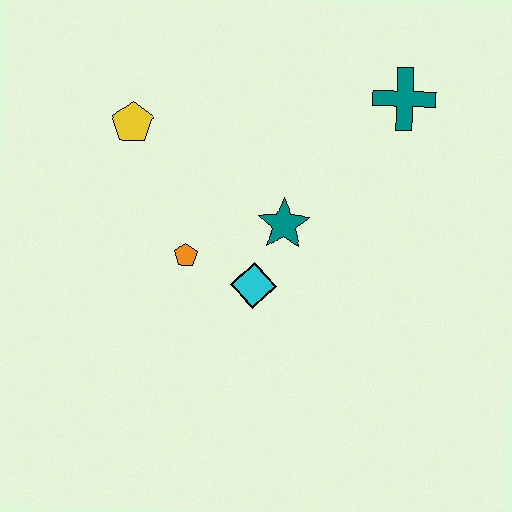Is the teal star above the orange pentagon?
Yes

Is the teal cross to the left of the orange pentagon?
No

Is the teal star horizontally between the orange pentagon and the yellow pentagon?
No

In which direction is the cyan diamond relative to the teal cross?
The cyan diamond is below the teal cross.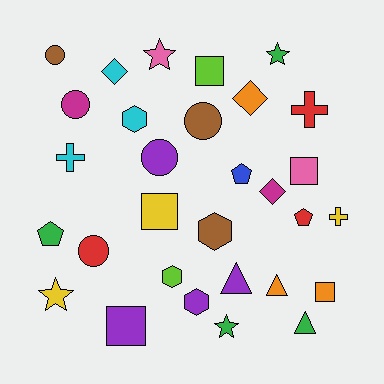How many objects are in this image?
There are 30 objects.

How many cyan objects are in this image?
There are 3 cyan objects.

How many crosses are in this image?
There are 3 crosses.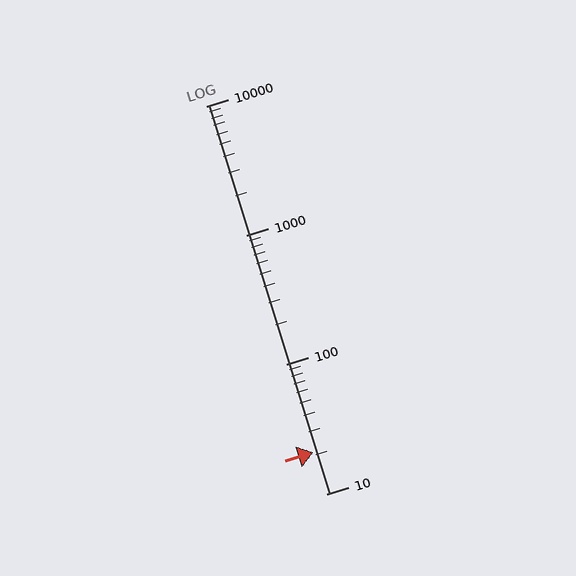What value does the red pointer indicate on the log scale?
The pointer indicates approximately 21.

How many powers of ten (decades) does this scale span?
The scale spans 3 decades, from 10 to 10000.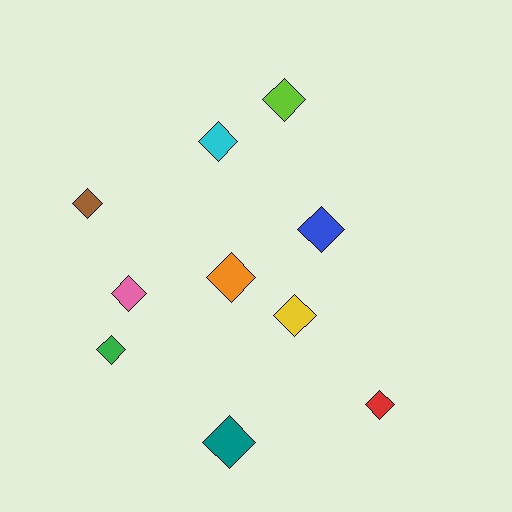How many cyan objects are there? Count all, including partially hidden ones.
There is 1 cyan object.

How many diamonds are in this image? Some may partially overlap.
There are 10 diamonds.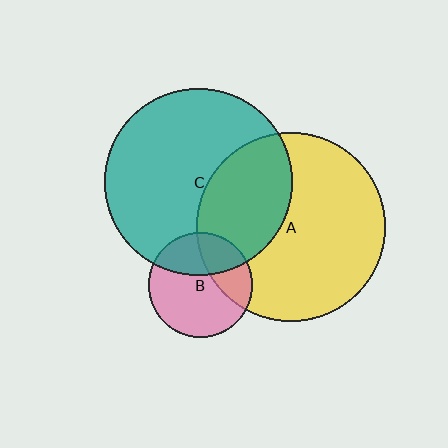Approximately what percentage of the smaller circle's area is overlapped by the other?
Approximately 35%.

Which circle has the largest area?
Circle A (yellow).